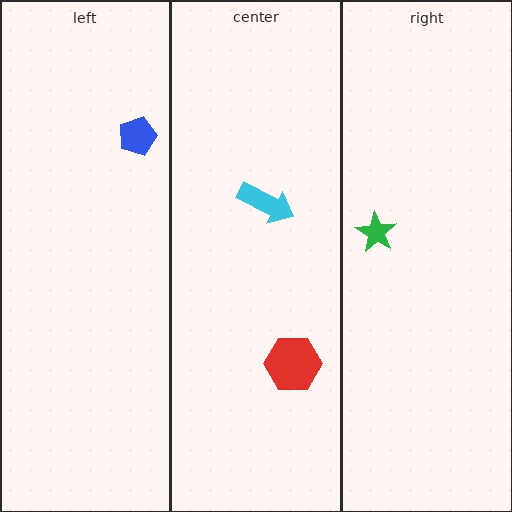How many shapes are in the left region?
1.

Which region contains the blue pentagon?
The left region.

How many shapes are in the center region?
2.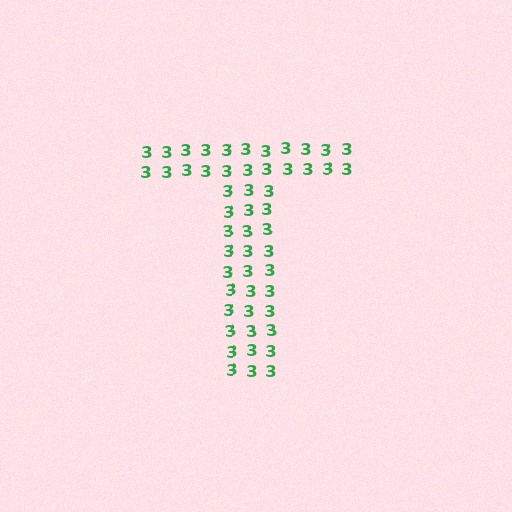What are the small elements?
The small elements are digit 3's.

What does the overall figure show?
The overall figure shows the letter T.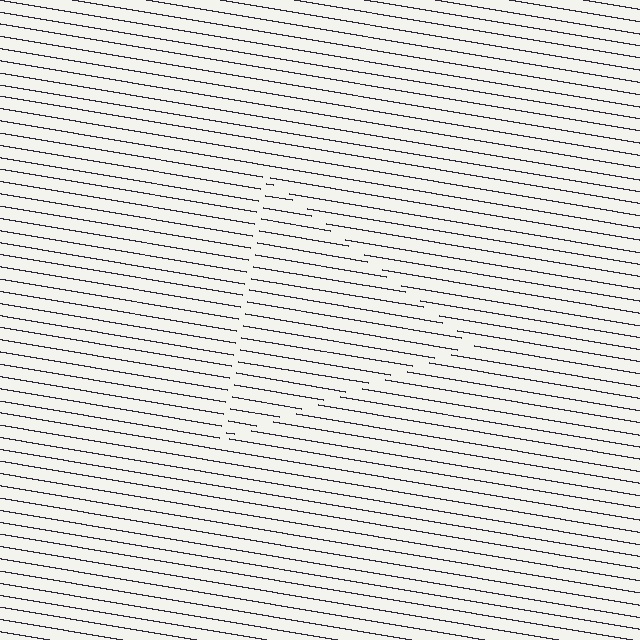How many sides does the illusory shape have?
3 sides — the line-ends trace a triangle.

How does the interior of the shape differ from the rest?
The interior of the shape contains the same grating, shifted by half a period — the contour is defined by the phase discontinuity where line-ends from the inner and outer gratings abut.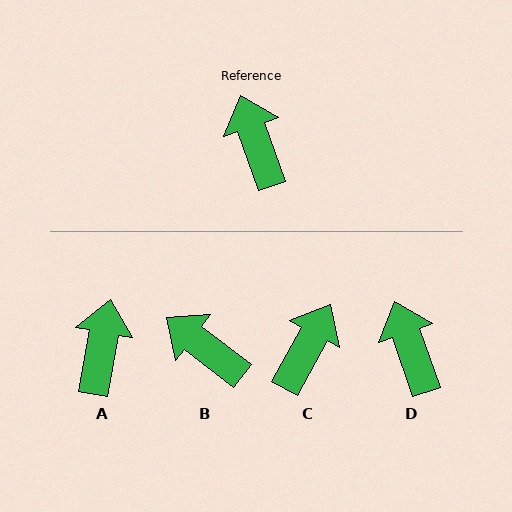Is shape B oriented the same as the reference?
No, it is off by about 33 degrees.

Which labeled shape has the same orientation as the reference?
D.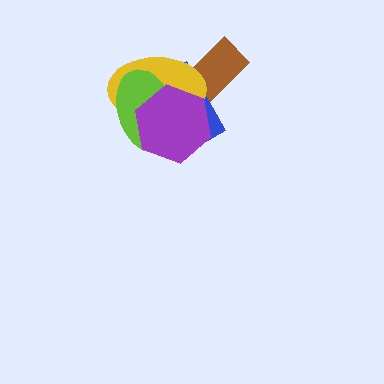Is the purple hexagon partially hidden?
No, no other shape covers it.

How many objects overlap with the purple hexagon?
3 objects overlap with the purple hexagon.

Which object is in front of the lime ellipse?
The purple hexagon is in front of the lime ellipse.